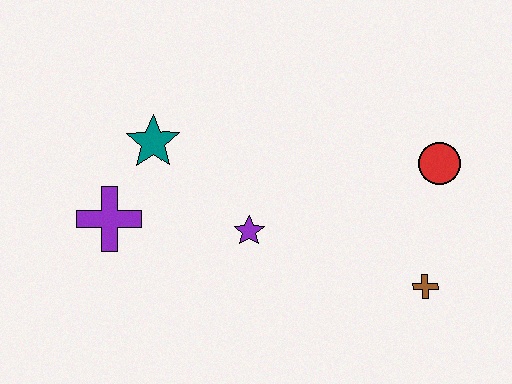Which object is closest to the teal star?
The purple cross is closest to the teal star.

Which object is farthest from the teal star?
The brown cross is farthest from the teal star.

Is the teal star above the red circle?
Yes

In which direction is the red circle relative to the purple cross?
The red circle is to the right of the purple cross.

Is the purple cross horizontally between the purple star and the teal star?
No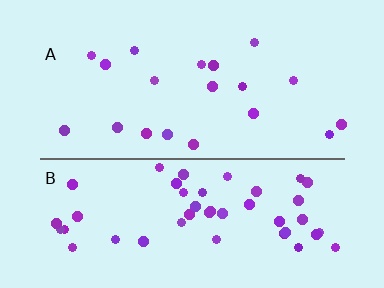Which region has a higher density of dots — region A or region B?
B (the bottom).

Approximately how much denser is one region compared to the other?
Approximately 2.5× — region B over region A.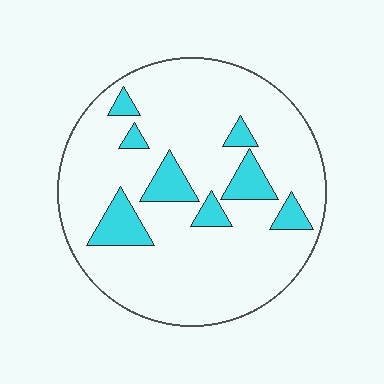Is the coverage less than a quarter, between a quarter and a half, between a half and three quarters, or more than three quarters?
Less than a quarter.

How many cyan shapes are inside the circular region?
8.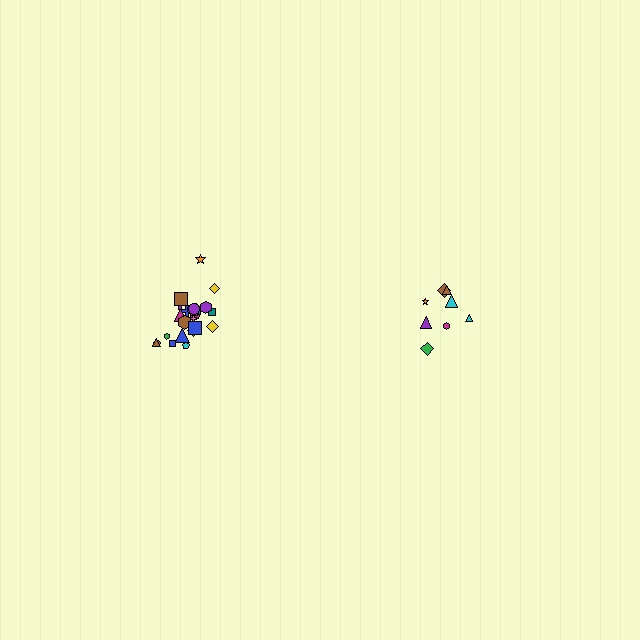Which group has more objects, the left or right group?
The left group.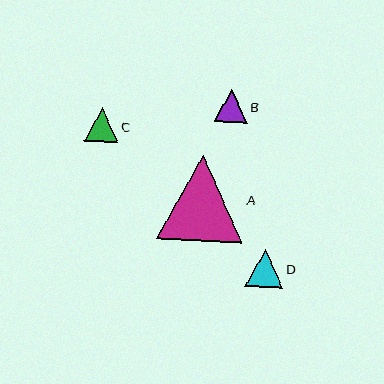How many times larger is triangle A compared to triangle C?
Triangle A is approximately 2.5 times the size of triangle C.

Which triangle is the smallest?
Triangle B is the smallest with a size of approximately 33 pixels.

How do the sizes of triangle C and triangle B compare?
Triangle C and triangle B are approximately the same size.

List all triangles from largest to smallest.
From largest to smallest: A, D, C, B.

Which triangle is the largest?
Triangle A is the largest with a size of approximately 86 pixels.